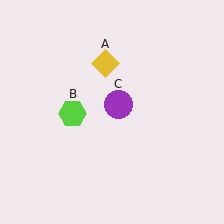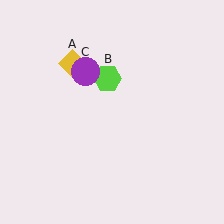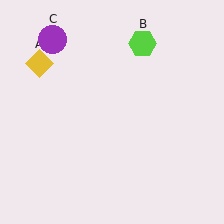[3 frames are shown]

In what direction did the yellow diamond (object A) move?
The yellow diamond (object A) moved left.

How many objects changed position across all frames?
3 objects changed position: yellow diamond (object A), lime hexagon (object B), purple circle (object C).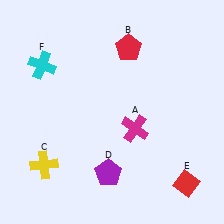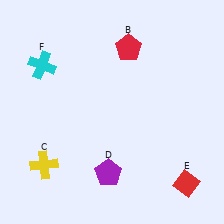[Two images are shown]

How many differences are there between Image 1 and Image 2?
There is 1 difference between the two images.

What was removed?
The magenta cross (A) was removed in Image 2.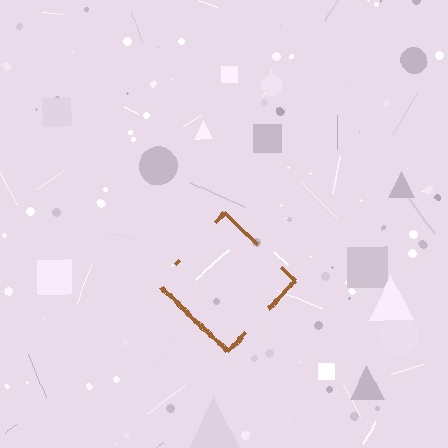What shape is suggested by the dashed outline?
The dashed outline suggests a diamond.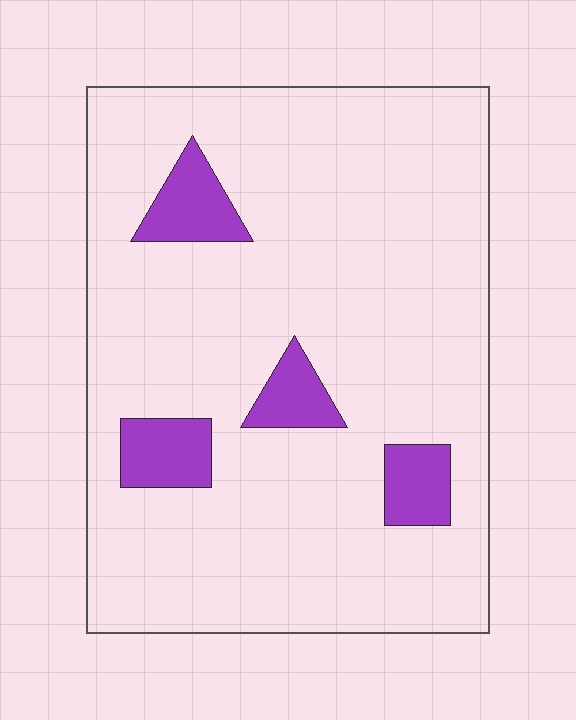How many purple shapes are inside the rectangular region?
4.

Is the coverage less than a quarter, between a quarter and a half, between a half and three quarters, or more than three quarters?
Less than a quarter.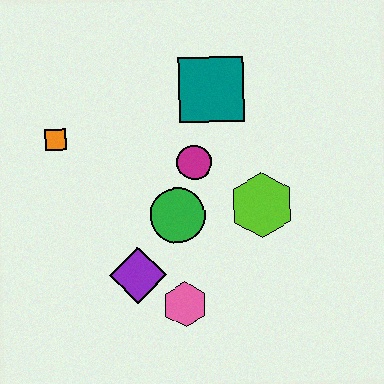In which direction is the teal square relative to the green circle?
The teal square is above the green circle.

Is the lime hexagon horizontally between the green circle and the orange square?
No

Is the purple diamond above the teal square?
No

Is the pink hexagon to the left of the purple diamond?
No